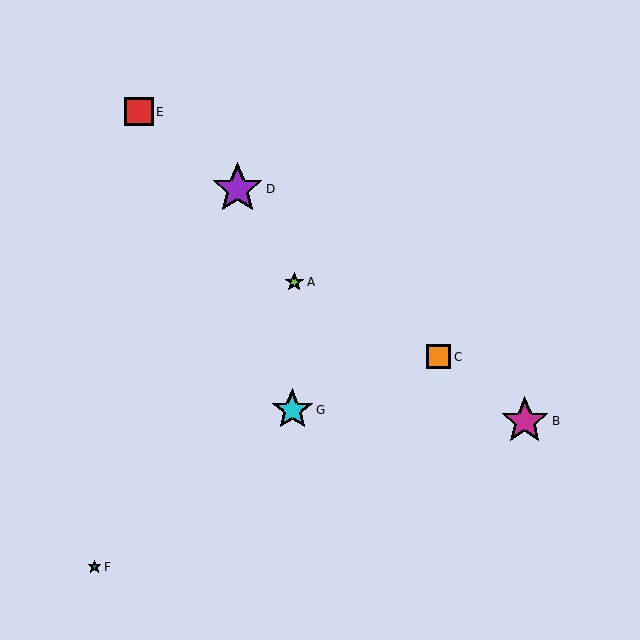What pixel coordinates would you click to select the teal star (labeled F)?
Click at (95, 567) to select the teal star F.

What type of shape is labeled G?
Shape G is a cyan star.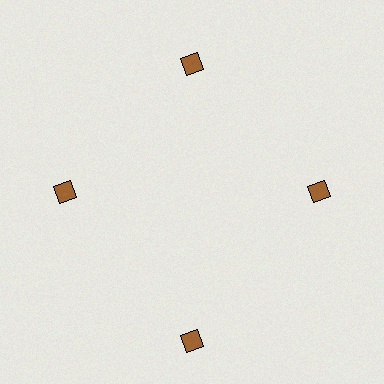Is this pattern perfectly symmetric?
No. The 4 brown diamonds are arranged in a ring, but one element near the 6 o'clock position is pushed outward from the center, breaking the 4-fold rotational symmetry.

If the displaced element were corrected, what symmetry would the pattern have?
It would have 4-fold rotational symmetry — the pattern would map onto itself every 90 degrees.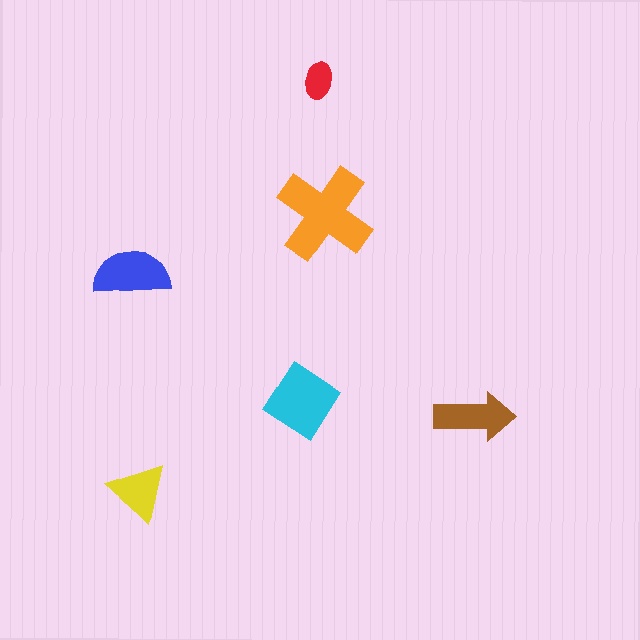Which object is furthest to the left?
The blue semicircle is leftmost.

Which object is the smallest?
The red ellipse.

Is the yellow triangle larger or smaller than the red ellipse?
Larger.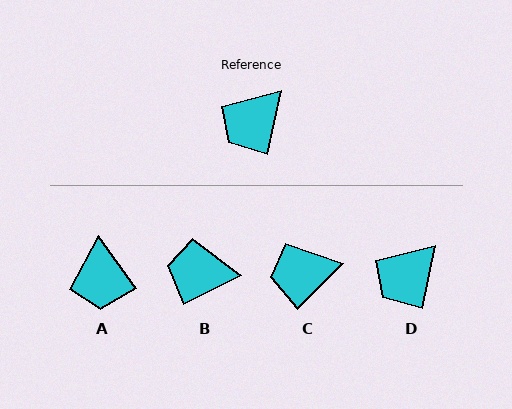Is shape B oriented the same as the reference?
No, it is off by about 52 degrees.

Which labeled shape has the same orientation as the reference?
D.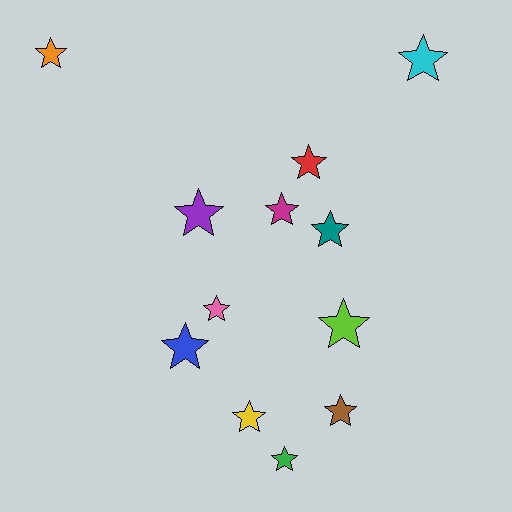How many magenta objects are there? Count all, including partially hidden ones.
There is 1 magenta object.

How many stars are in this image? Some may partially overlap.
There are 12 stars.